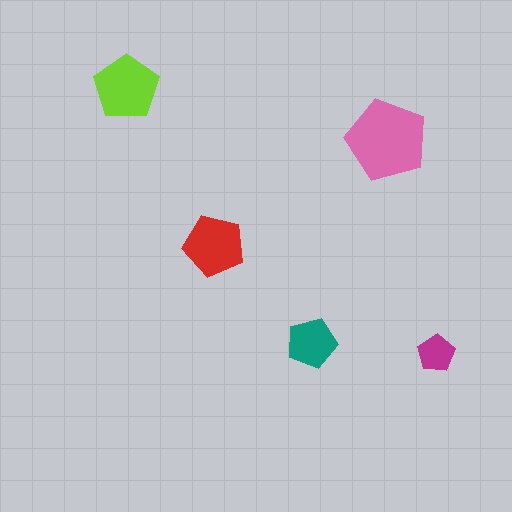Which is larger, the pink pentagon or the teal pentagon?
The pink one.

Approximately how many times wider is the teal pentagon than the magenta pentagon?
About 1.5 times wider.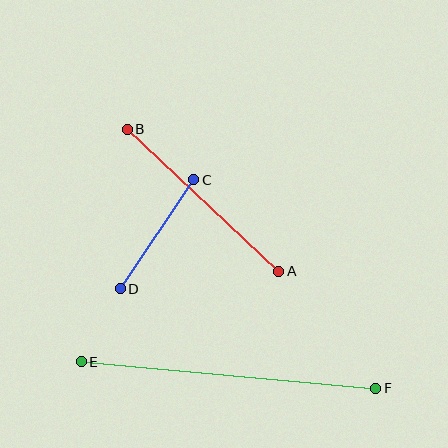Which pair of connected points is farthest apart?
Points E and F are farthest apart.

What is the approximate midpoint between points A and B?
The midpoint is at approximately (203, 200) pixels.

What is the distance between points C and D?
The distance is approximately 131 pixels.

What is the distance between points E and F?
The distance is approximately 296 pixels.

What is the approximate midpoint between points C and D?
The midpoint is at approximately (157, 234) pixels.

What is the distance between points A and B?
The distance is approximately 208 pixels.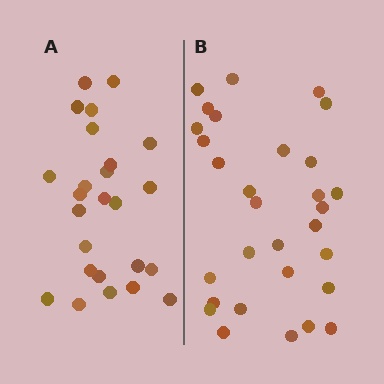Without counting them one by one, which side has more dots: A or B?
Region B (the right region) has more dots.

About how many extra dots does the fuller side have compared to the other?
Region B has about 5 more dots than region A.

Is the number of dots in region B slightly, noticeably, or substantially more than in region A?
Region B has only slightly more — the two regions are fairly close. The ratio is roughly 1.2 to 1.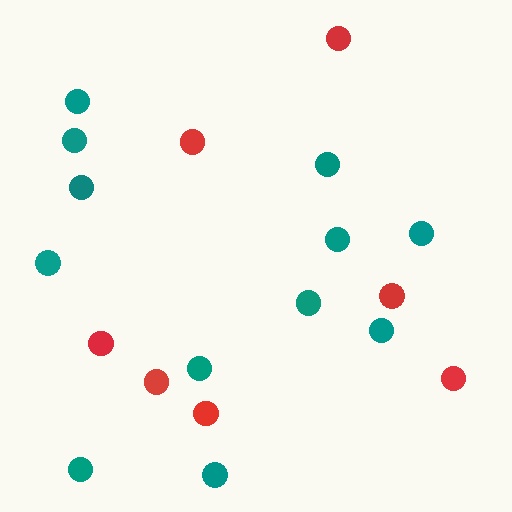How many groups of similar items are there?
There are 2 groups: one group of teal circles (12) and one group of red circles (7).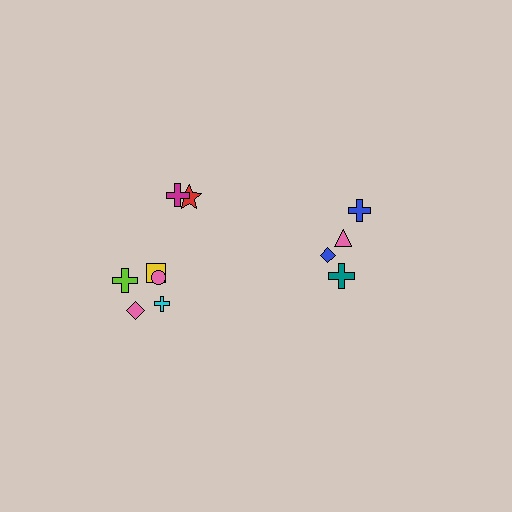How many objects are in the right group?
There are 4 objects.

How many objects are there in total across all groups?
There are 11 objects.